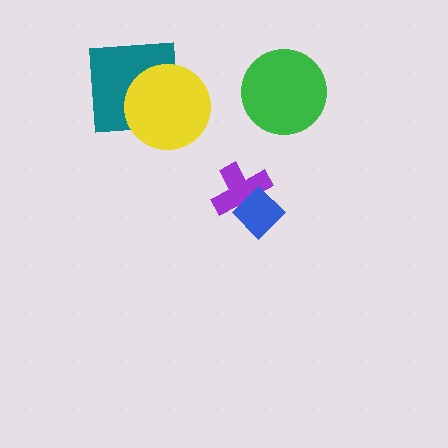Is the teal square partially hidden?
Yes, it is partially covered by another shape.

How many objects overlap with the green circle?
0 objects overlap with the green circle.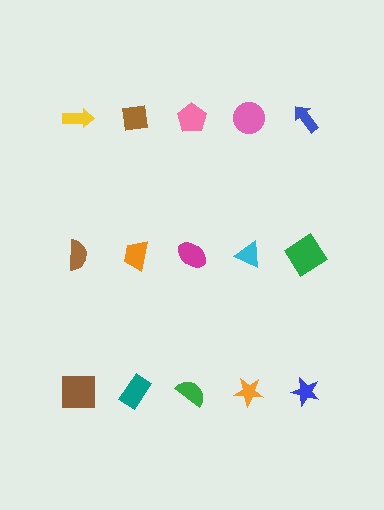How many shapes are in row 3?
5 shapes.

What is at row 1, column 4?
A pink circle.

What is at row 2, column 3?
A magenta ellipse.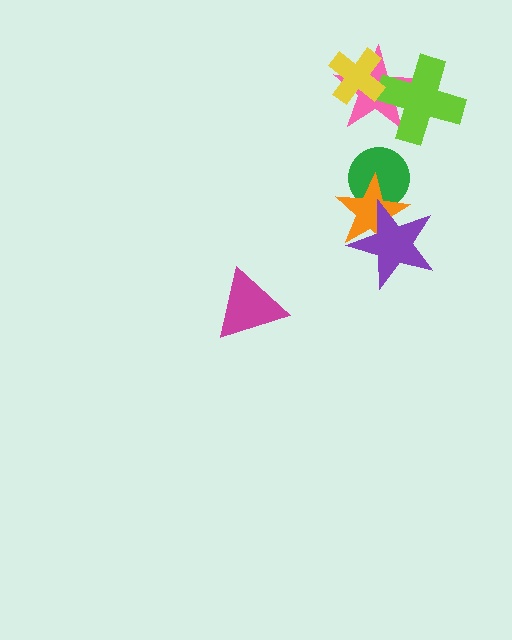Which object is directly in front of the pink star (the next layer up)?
The lime cross is directly in front of the pink star.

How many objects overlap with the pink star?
2 objects overlap with the pink star.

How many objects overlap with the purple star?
2 objects overlap with the purple star.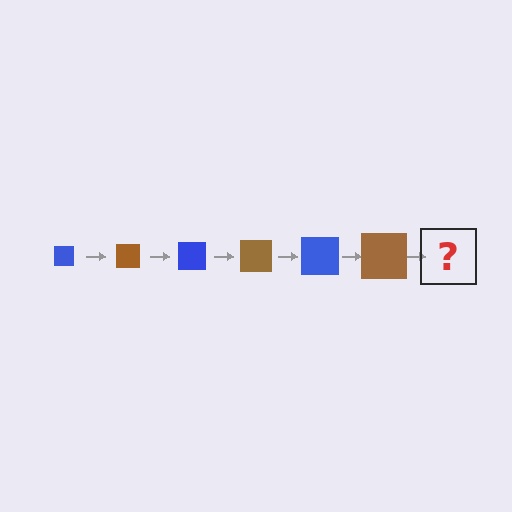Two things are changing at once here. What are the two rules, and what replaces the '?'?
The two rules are that the square grows larger each step and the color cycles through blue and brown. The '?' should be a blue square, larger than the previous one.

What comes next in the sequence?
The next element should be a blue square, larger than the previous one.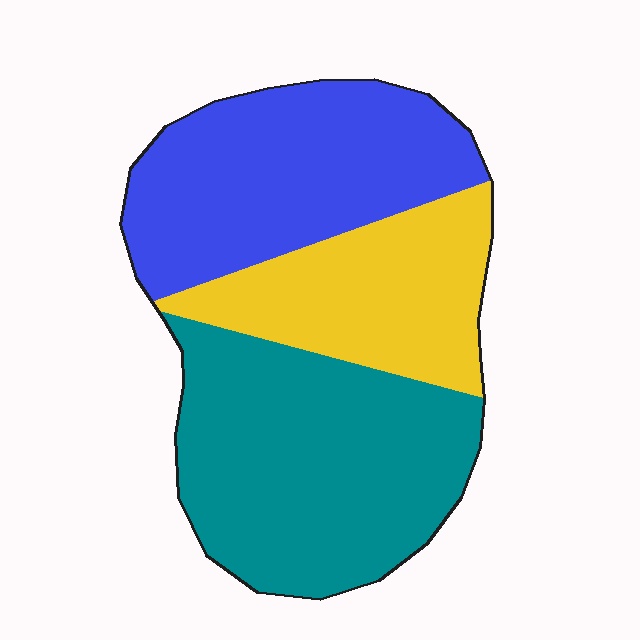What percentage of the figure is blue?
Blue takes up about one third (1/3) of the figure.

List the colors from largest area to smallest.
From largest to smallest: teal, blue, yellow.